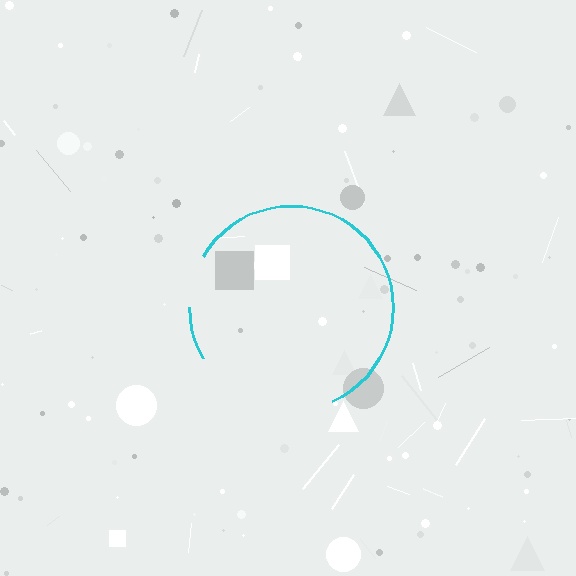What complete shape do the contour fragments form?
The contour fragments form a circle.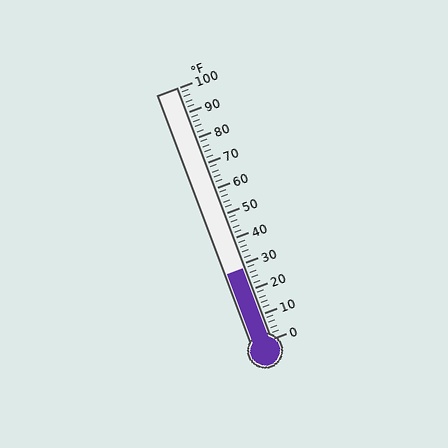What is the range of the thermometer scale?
The thermometer scale ranges from 0°F to 100°F.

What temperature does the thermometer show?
The thermometer shows approximately 28°F.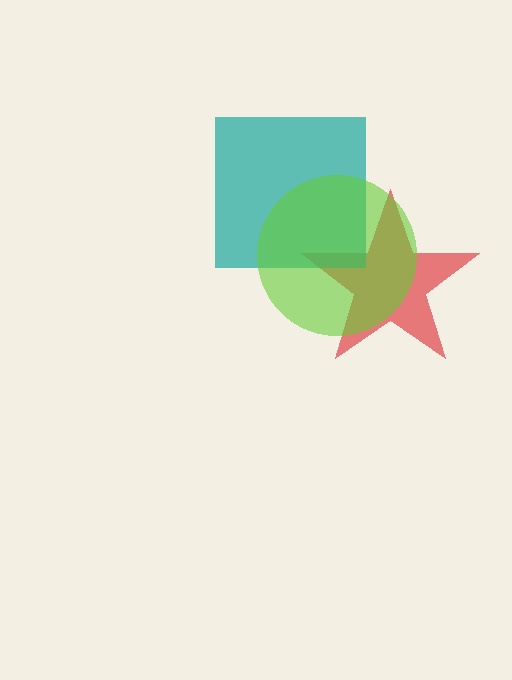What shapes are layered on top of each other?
The layered shapes are: a red star, a teal square, a lime circle.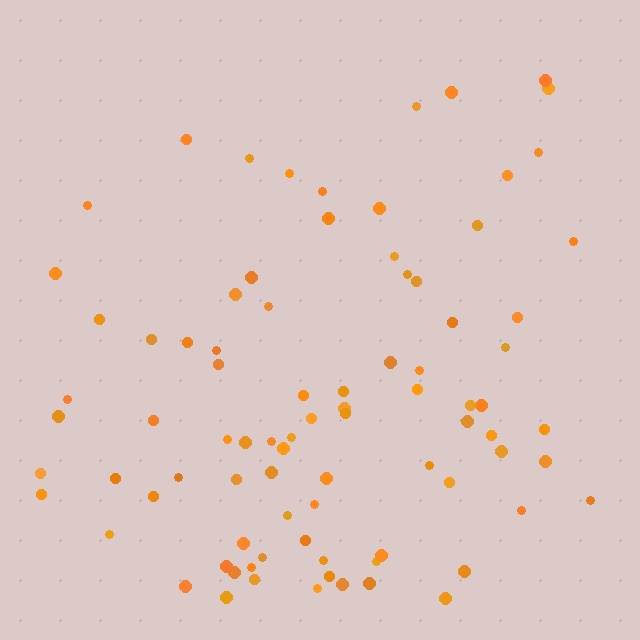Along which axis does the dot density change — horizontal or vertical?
Vertical.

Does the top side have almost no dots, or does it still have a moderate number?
Still a moderate number, just noticeably fewer than the bottom.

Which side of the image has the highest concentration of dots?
The bottom.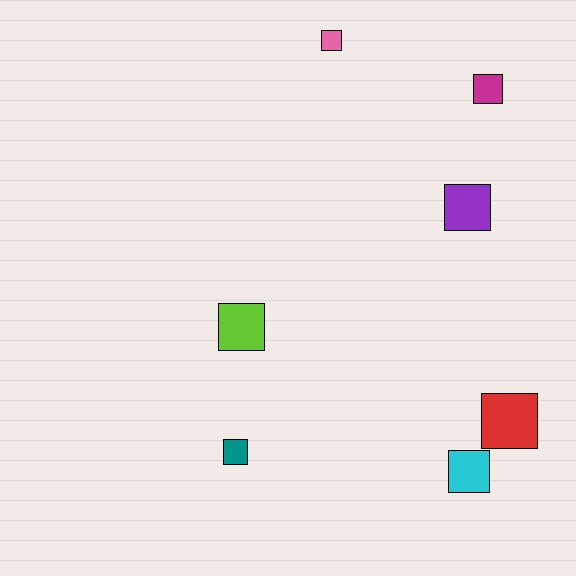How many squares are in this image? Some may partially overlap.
There are 7 squares.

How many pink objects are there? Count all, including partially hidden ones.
There is 1 pink object.